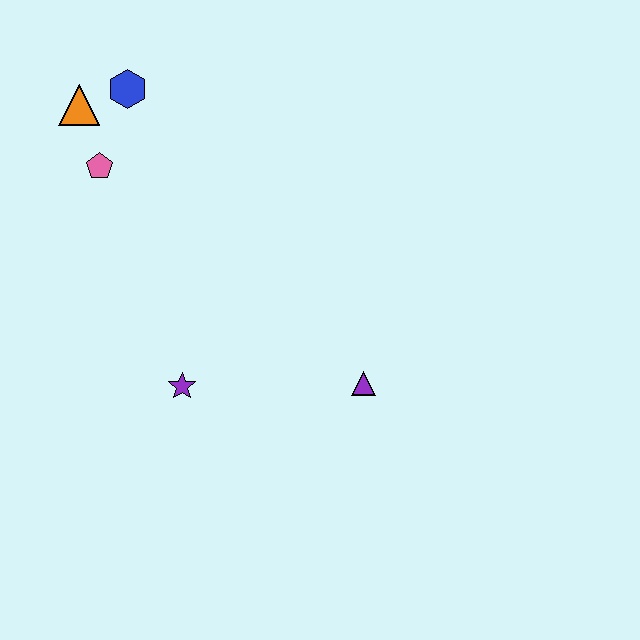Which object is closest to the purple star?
The purple triangle is closest to the purple star.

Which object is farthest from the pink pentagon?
The purple triangle is farthest from the pink pentagon.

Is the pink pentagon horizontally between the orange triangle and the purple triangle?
Yes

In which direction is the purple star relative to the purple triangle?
The purple star is to the left of the purple triangle.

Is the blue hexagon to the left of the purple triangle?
Yes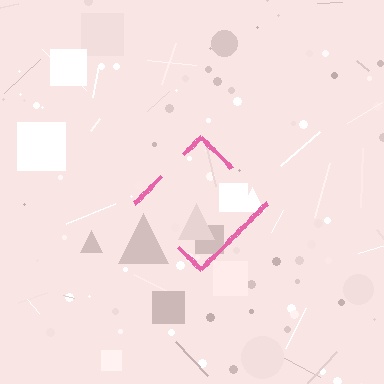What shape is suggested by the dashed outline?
The dashed outline suggests a diamond.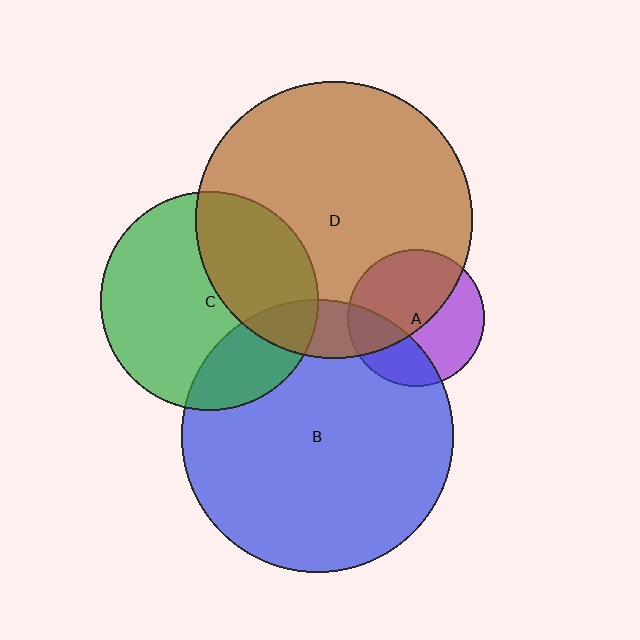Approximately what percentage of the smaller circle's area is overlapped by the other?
Approximately 30%.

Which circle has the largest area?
Circle D (brown).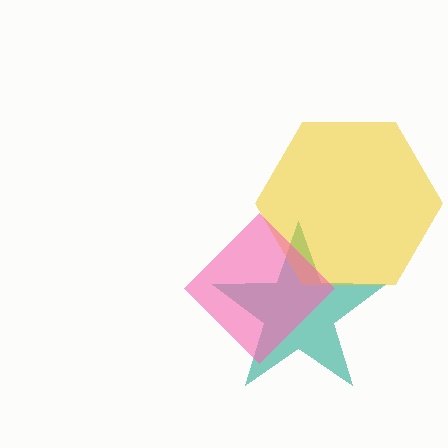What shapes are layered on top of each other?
The layered shapes are: a teal star, a yellow hexagon, a pink diamond.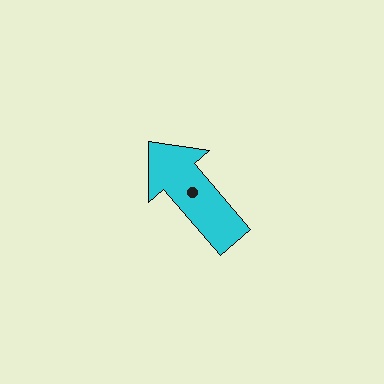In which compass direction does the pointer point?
Northwest.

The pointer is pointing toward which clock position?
Roughly 11 o'clock.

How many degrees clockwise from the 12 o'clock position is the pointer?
Approximately 319 degrees.